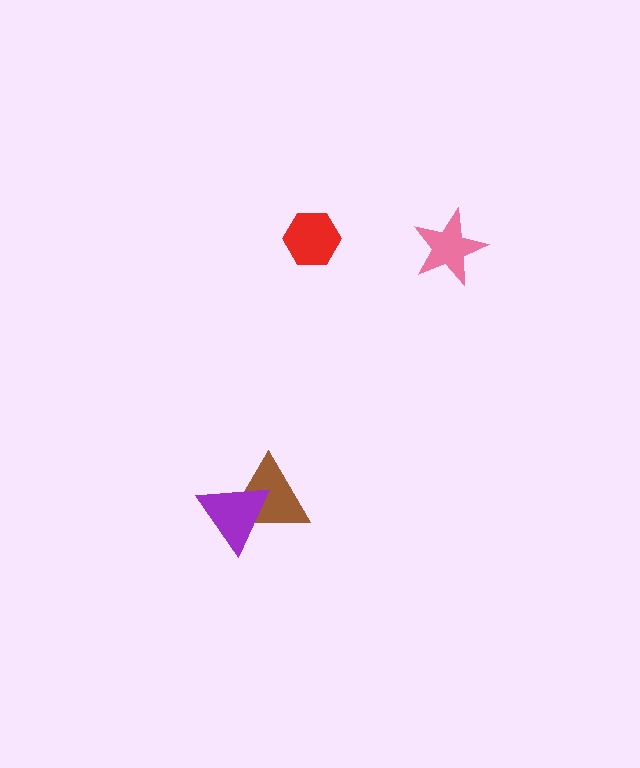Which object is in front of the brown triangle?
The purple triangle is in front of the brown triangle.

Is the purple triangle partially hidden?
No, no other shape covers it.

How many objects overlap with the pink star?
0 objects overlap with the pink star.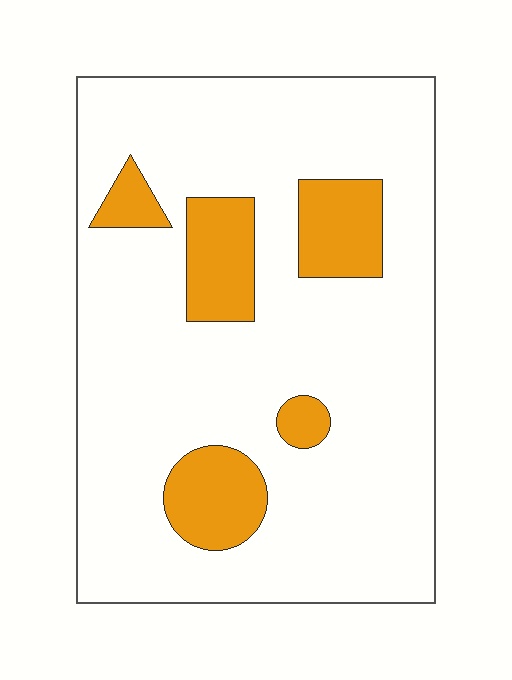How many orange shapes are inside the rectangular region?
5.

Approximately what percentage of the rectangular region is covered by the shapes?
Approximately 15%.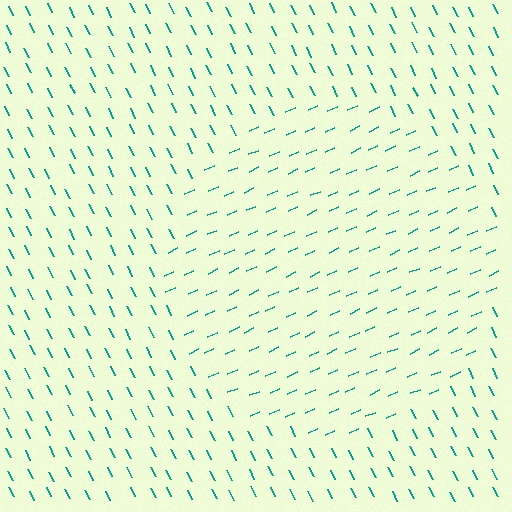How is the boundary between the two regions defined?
The boundary is defined purely by a change in line orientation (approximately 88 degrees difference). All lines are the same color and thickness.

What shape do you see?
I see a circle.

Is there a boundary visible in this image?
Yes, there is a texture boundary formed by a change in line orientation.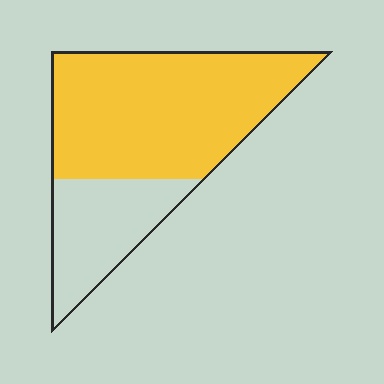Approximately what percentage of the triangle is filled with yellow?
Approximately 70%.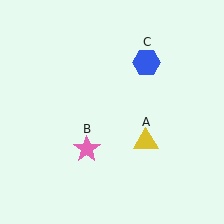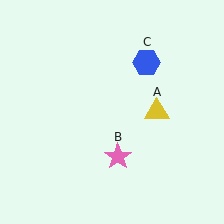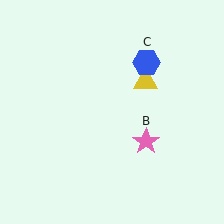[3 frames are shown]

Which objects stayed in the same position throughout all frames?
Blue hexagon (object C) remained stationary.